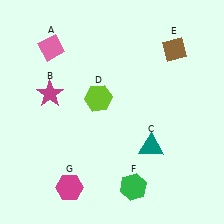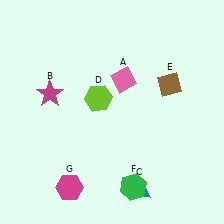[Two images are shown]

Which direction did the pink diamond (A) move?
The pink diamond (A) moved right.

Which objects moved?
The objects that moved are: the pink diamond (A), the teal triangle (C), the brown diamond (E).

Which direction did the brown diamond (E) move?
The brown diamond (E) moved down.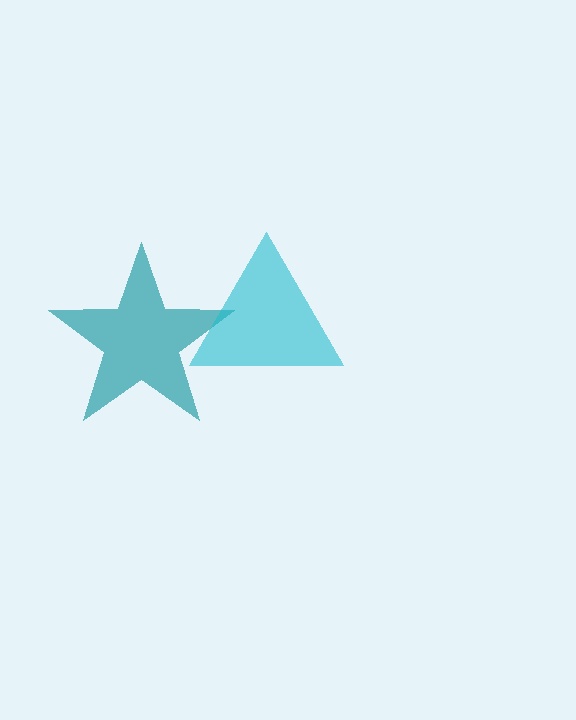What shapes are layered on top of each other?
The layered shapes are: a teal star, a cyan triangle.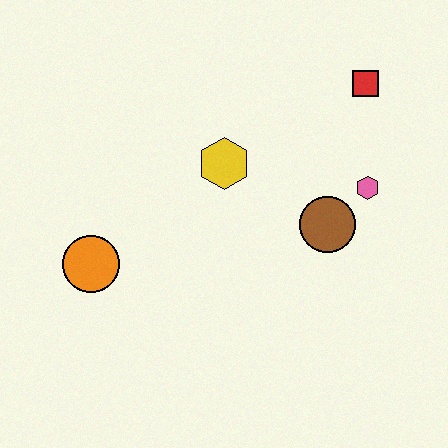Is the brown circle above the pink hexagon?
No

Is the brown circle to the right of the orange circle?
Yes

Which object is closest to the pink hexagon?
The brown circle is closest to the pink hexagon.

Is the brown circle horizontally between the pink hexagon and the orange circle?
Yes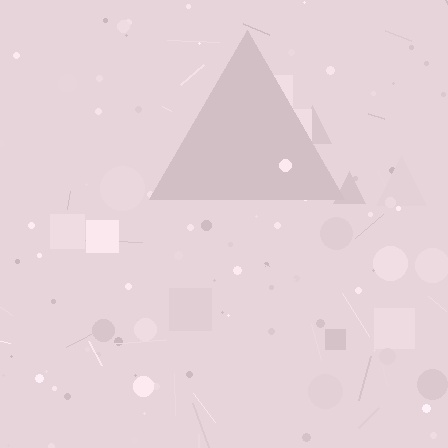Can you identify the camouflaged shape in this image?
The camouflaged shape is a triangle.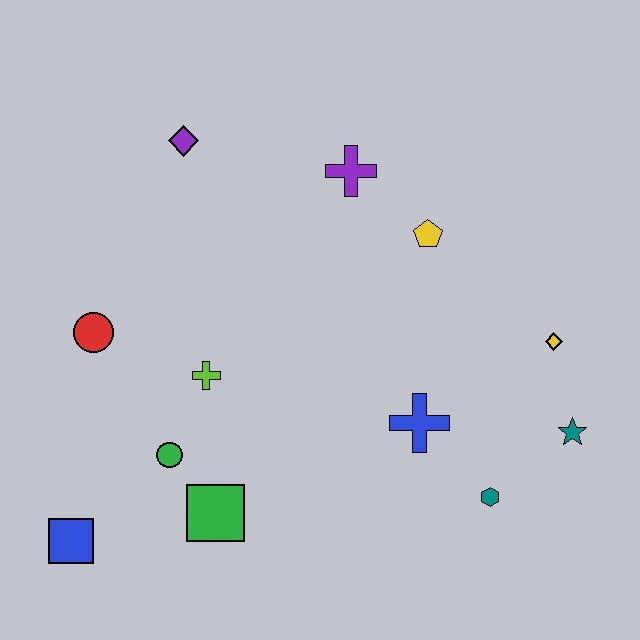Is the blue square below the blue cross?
Yes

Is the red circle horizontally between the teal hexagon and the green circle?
No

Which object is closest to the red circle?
The lime cross is closest to the red circle.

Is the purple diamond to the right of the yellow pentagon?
No